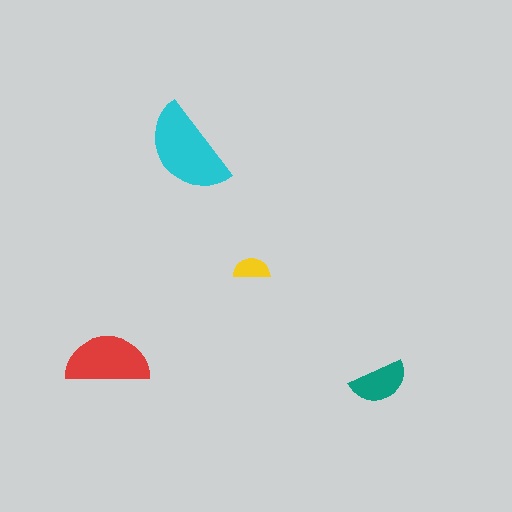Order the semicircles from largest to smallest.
the cyan one, the red one, the teal one, the yellow one.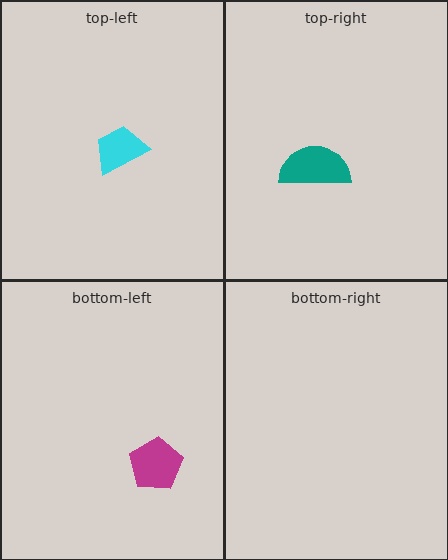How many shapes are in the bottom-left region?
1.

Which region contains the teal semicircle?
The top-right region.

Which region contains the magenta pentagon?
The bottom-left region.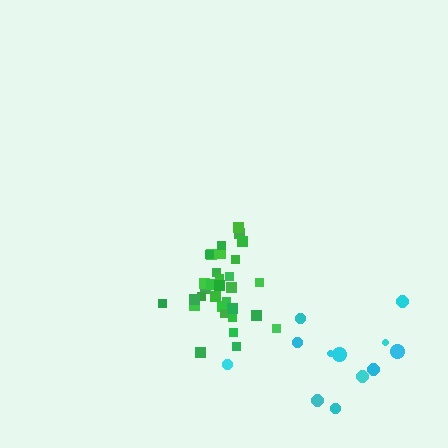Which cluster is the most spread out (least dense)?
Cyan.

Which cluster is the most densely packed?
Green.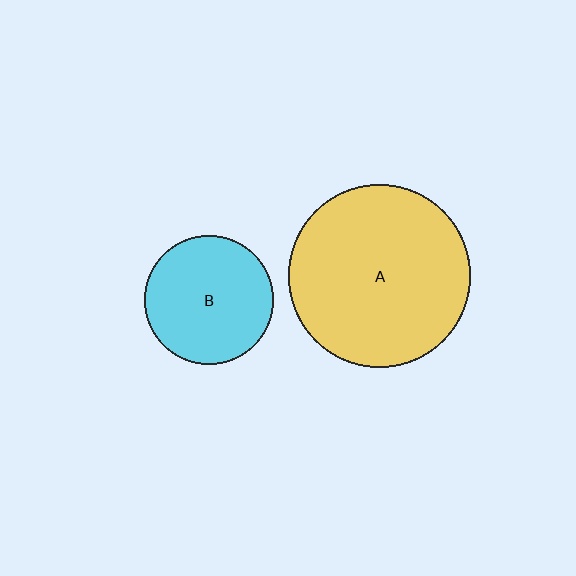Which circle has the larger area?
Circle A (yellow).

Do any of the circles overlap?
No, none of the circles overlap.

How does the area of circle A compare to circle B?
Approximately 2.0 times.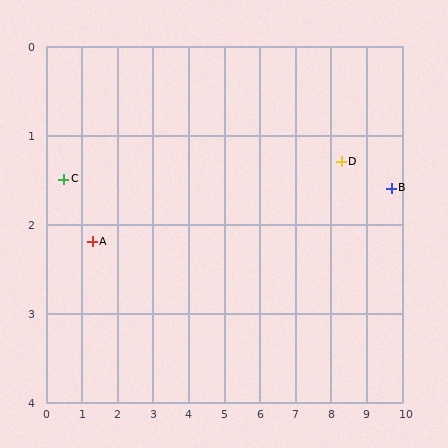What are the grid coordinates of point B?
Point B is at approximately (9.7, 1.6).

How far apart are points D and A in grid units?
Points D and A are about 7.1 grid units apart.